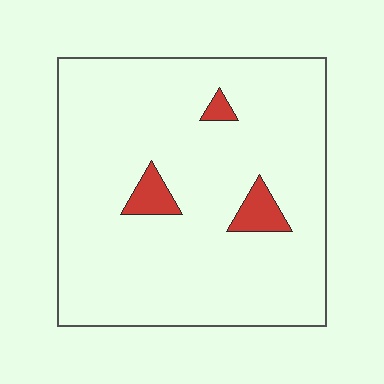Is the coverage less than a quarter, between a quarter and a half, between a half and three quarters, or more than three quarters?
Less than a quarter.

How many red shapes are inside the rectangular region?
3.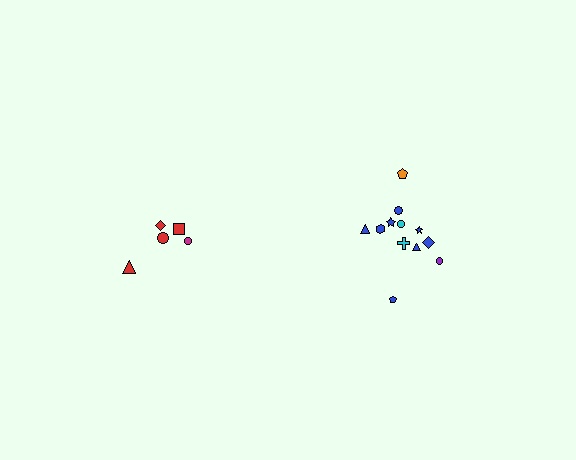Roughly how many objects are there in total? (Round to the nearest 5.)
Roughly 20 objects in total.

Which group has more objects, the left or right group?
The right group.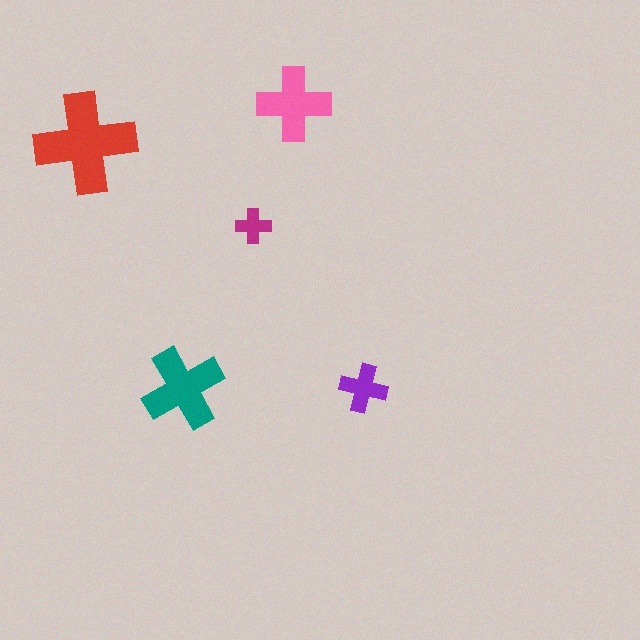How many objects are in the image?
There are 5 objects in the image.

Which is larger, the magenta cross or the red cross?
The red one.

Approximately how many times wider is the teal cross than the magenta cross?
About 2.5 times wider.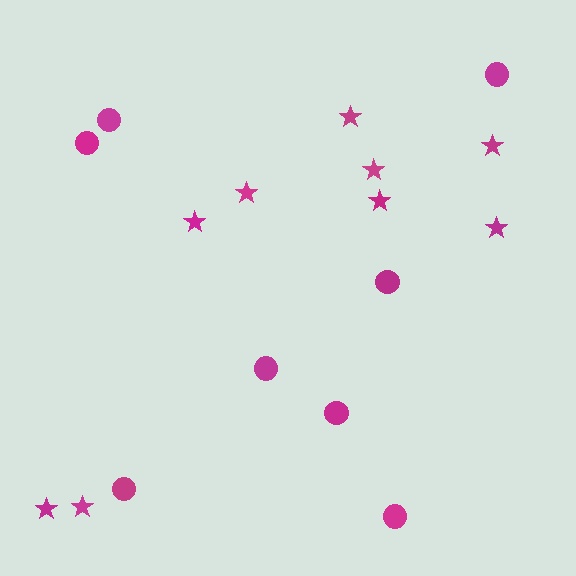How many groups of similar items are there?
There are 2 groups: one group of stars (9) and one group of circles (8).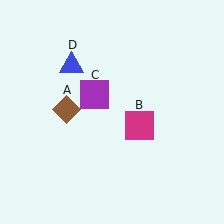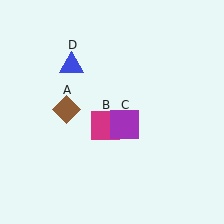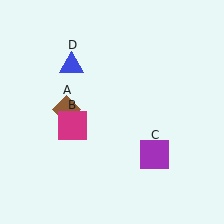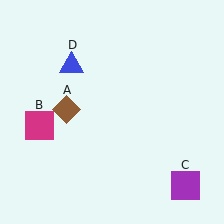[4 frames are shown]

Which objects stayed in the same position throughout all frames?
Brown diamond (object A) and blue triangle (object D) remained stationary.